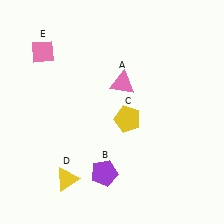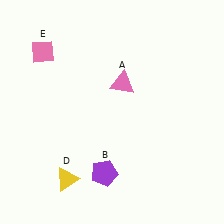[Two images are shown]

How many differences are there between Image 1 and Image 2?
There is 1 difference between the two images.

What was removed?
The yellow pentagon (C) was removed in Image 2.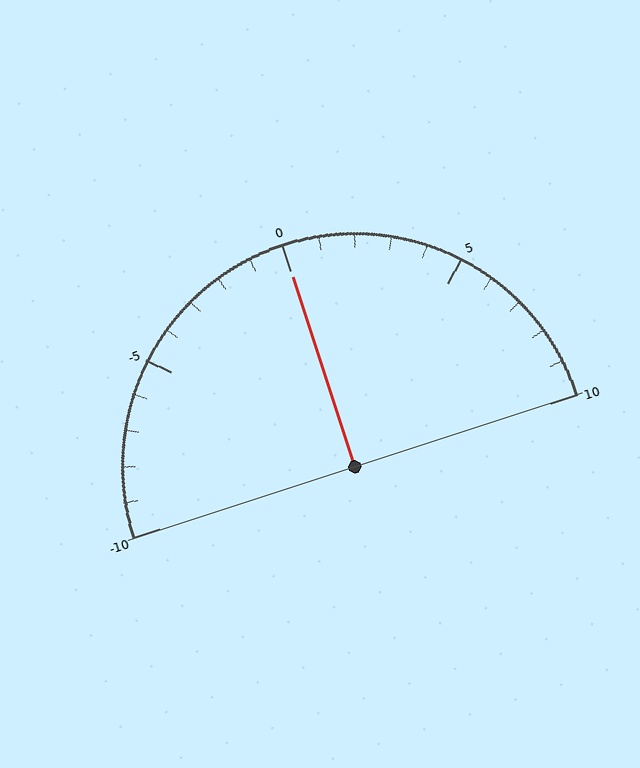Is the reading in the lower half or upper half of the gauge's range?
The reading is in the upper half of the range (-10 to 10).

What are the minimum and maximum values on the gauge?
The gauge ranges from -10 to 10.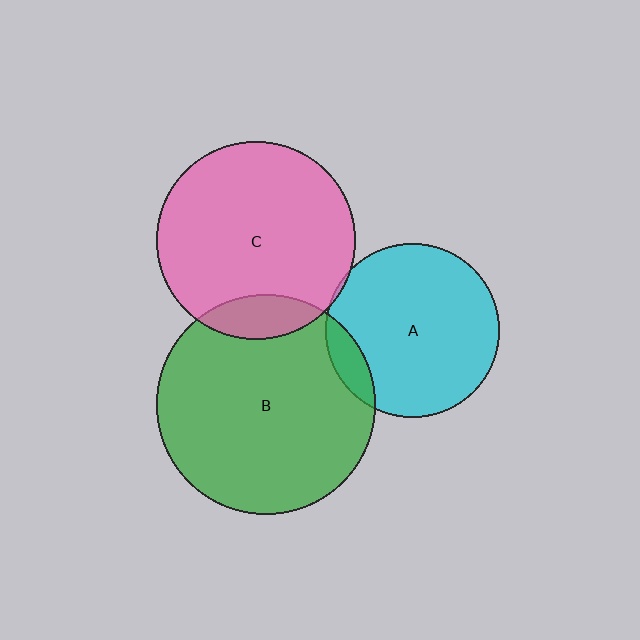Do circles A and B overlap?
Yes.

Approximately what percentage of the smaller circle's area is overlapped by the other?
Approximately 10%.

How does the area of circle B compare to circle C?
Approximately 1.2 times.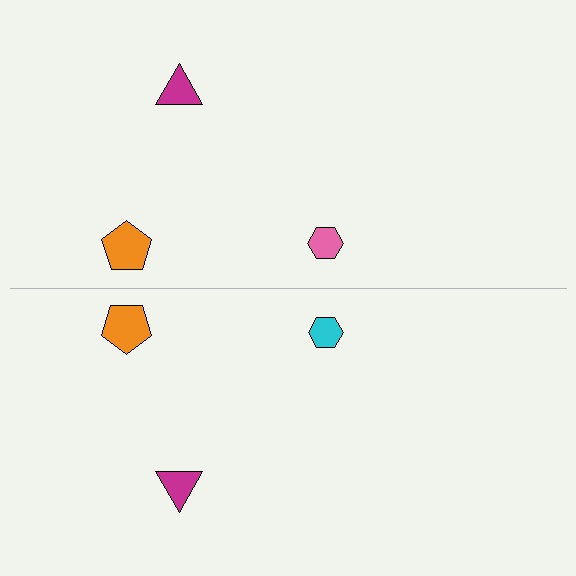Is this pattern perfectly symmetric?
No, the pattern is not perfectly symmetric. The cyan hexagon on the bottom side breaks the symmetry — its mirror counterpart is pink.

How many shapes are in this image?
There are 6 shapes in this image.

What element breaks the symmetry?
The cyan hexagon on the bottom side breaks the symmetry — its mirror counterpart is pink.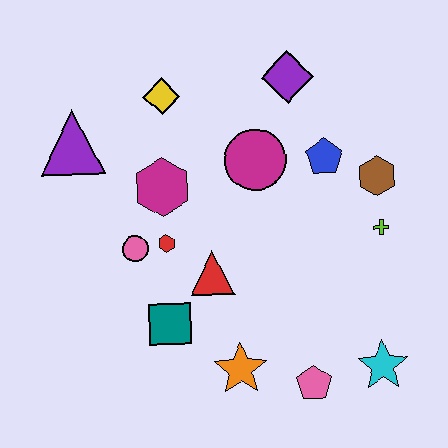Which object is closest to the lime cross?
The brown hexagon is closest to the lime cross.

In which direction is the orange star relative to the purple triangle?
The orange star is below the purple triangle.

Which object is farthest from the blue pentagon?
The purple triangle is farthest from the blue pentagon.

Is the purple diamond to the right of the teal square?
Yes